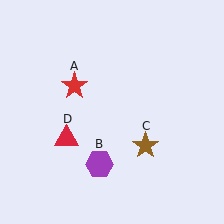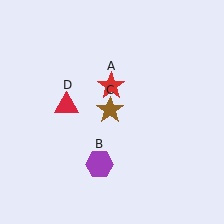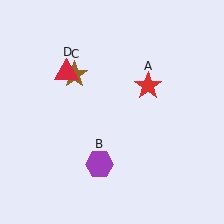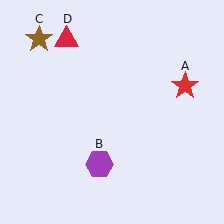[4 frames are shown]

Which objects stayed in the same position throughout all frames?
Purple hexagon (object B) remained stationary.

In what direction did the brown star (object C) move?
The brown star (object C) moved up and to the left.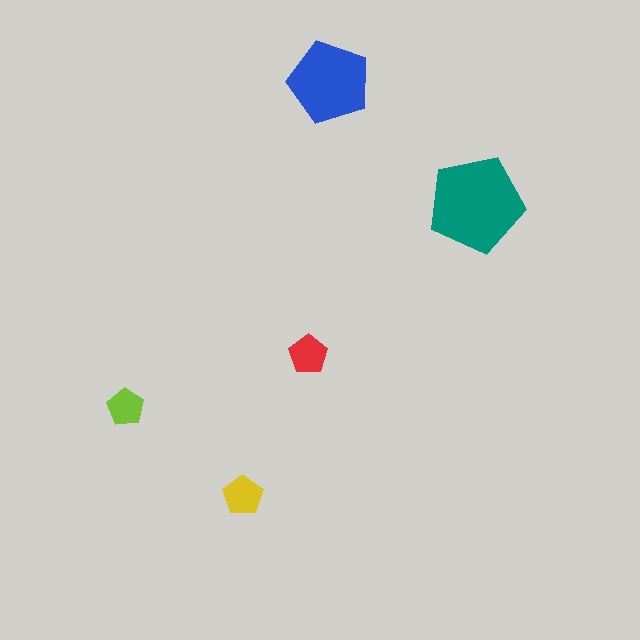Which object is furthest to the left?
The lime pentagon is leftmost.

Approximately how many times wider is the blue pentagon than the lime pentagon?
About 2 times wider.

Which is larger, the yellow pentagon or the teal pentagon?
The teal one.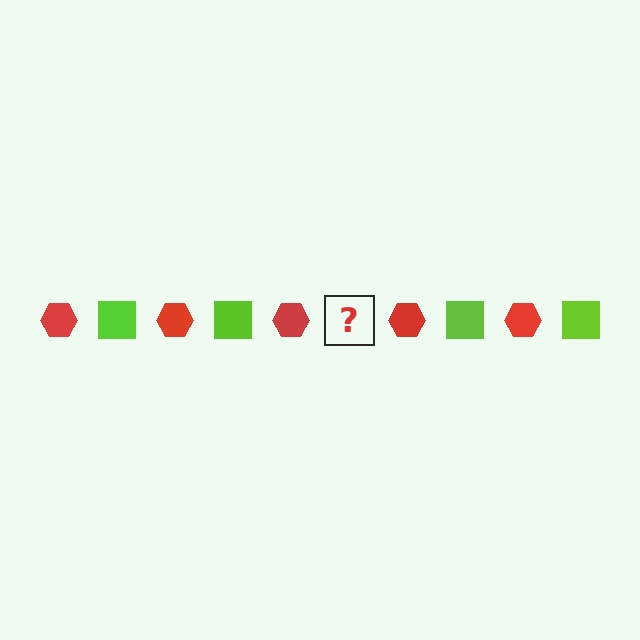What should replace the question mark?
The question mark should be replaced with a lime square.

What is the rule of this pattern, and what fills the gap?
The rule is that the pattern alternates between red hexagon and lime square. The gap should be filled with a lime square.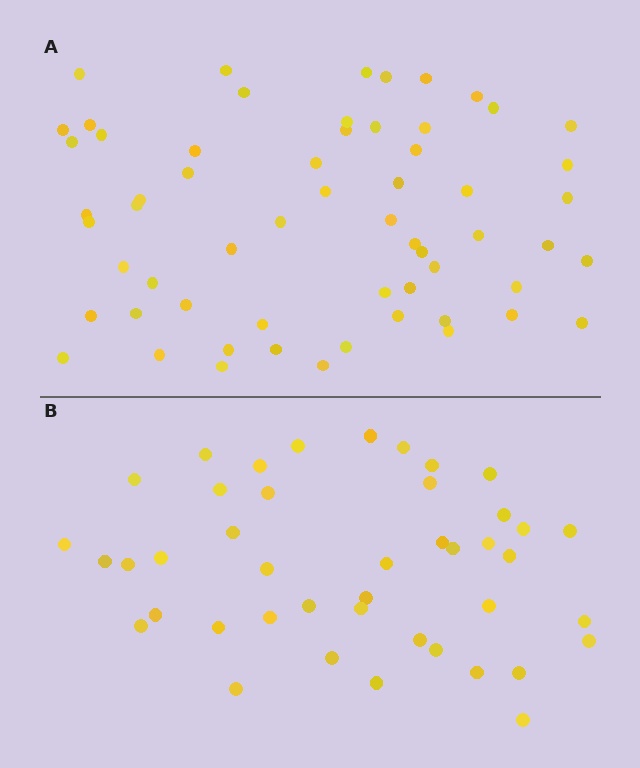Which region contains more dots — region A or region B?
Region A (the top region) has more dots.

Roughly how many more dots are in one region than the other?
Region A has approximately 15 more dots than region B.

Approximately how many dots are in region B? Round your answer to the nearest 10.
About 40 dots. (The exact count is 43, which rounds to 40.)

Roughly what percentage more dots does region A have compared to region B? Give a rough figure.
About 40% more.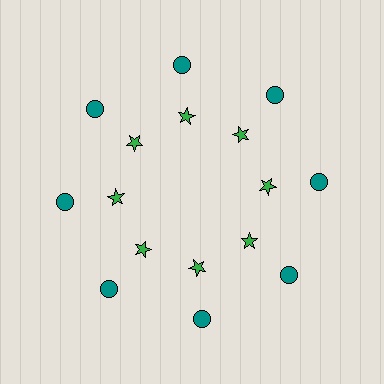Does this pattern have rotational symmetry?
Yes, this pattern has 8-fold rotational symmetry. It looks the same after rotating 45 degrees around the center.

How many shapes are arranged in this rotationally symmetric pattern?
There are 16 shapes, arranged in 8 groups of 2.